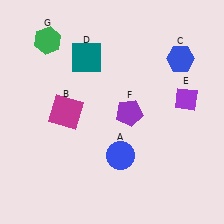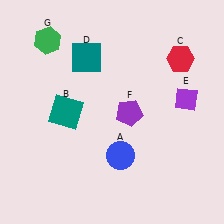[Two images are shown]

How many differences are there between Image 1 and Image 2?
There are 2 differences between the two images.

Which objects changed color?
B changed from magenta to teal. C changed from blue to red.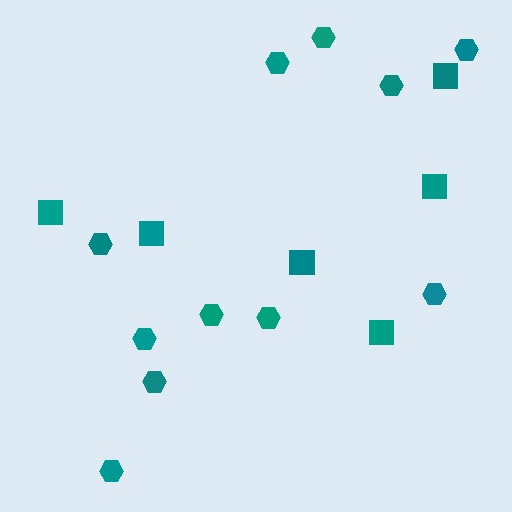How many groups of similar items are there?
There are 2 groups: one group of hexagons (11) and one group of squares (6).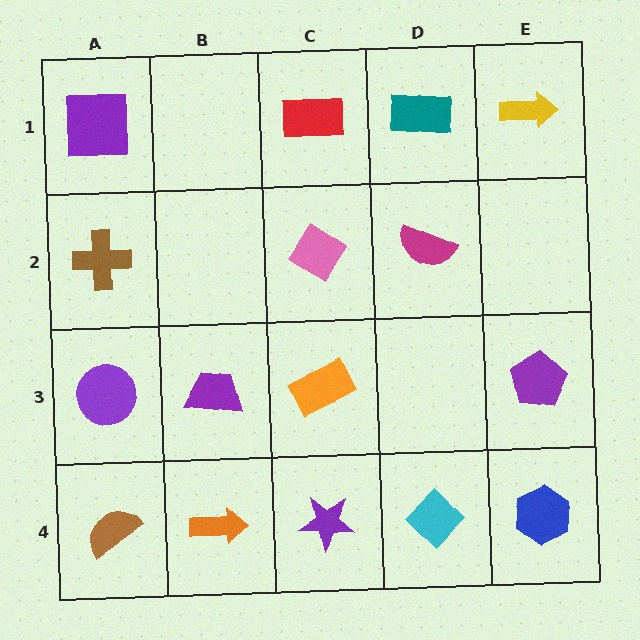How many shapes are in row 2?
3 shapes.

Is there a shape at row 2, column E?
No, that cell is empty.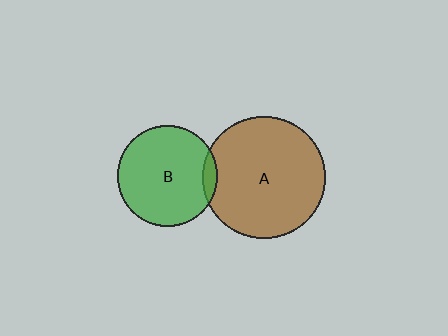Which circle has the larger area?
Circle A (brown).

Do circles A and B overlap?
Yes.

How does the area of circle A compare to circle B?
Approximately 1.5 times.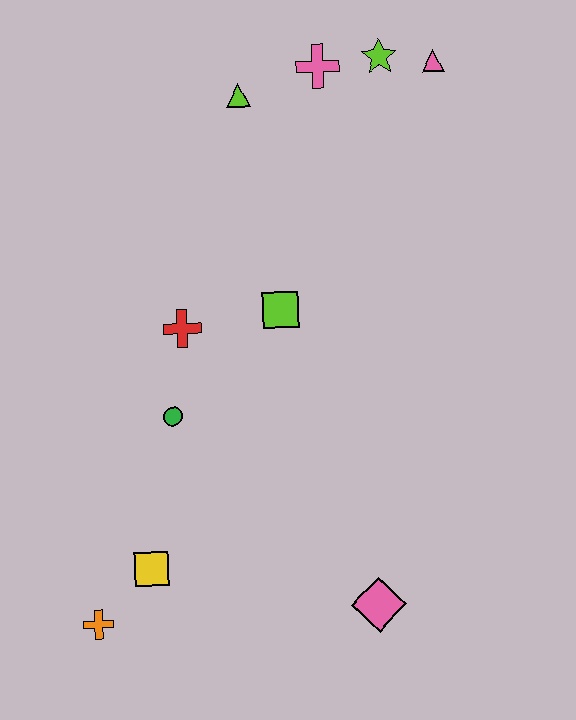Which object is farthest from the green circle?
The pink triangle is farthest from the green circle.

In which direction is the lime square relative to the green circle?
The lime square is to the right of the green circle.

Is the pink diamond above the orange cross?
Yes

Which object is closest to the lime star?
The pink triangle is closest to the lime star.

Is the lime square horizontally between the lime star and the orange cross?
Yes